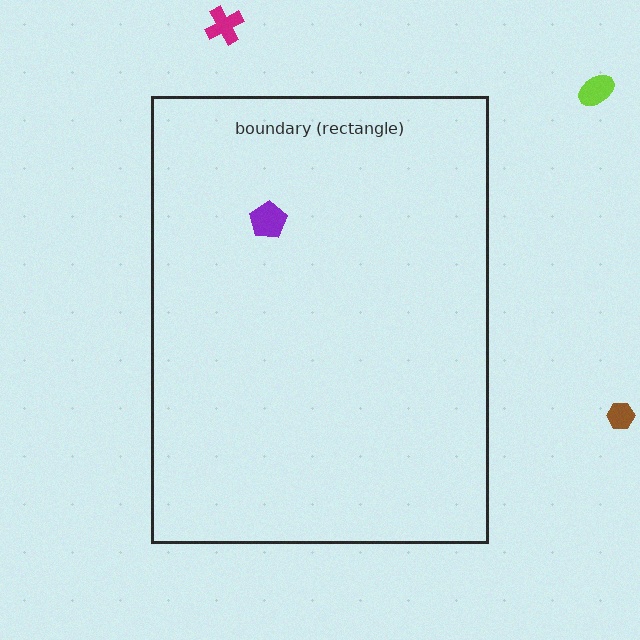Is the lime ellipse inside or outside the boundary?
Outside.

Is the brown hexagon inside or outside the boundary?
Outside.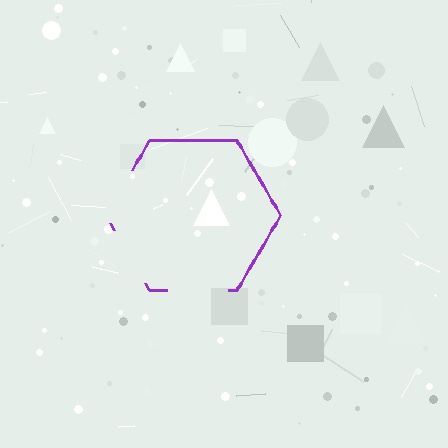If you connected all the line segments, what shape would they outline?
They would outline a hexagon.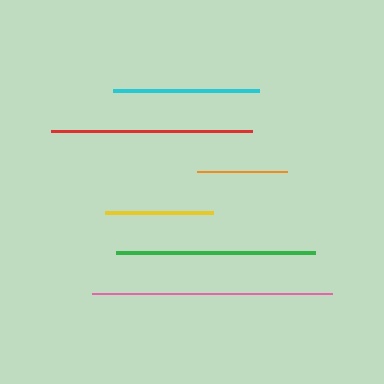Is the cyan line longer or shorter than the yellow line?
The cyan line is longer than the yellow line.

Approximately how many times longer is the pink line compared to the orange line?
The pink line is approximately 2.7 times the length of the orange line.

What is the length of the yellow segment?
The yellow segment is approximately 108 pixels long.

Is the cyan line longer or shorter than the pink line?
The pink line is longer than the cyan line.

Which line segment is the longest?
The pink line is the longest at approximately 240 pixels.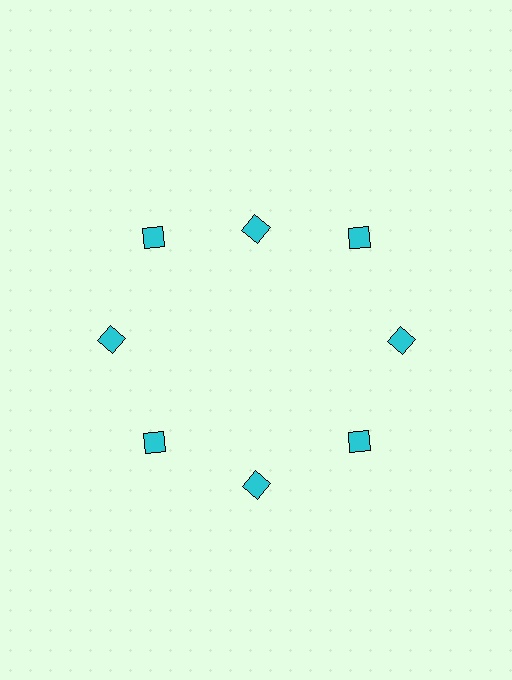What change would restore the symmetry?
The symmetry would be restored by moving it outward, back onto the ring so that all 8 diamonds sit at equal angles and equal distance from the center.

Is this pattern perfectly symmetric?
No. The 8 cyan diamonds are arranged in a ring, but one element near the 12 o'clock position is pulled inward toward the center, breaking the 8-fold rotational symmetry.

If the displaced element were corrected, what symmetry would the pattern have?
It would have 8-fold rotational symmetry — the pattern would map onto itself every 45 degrees.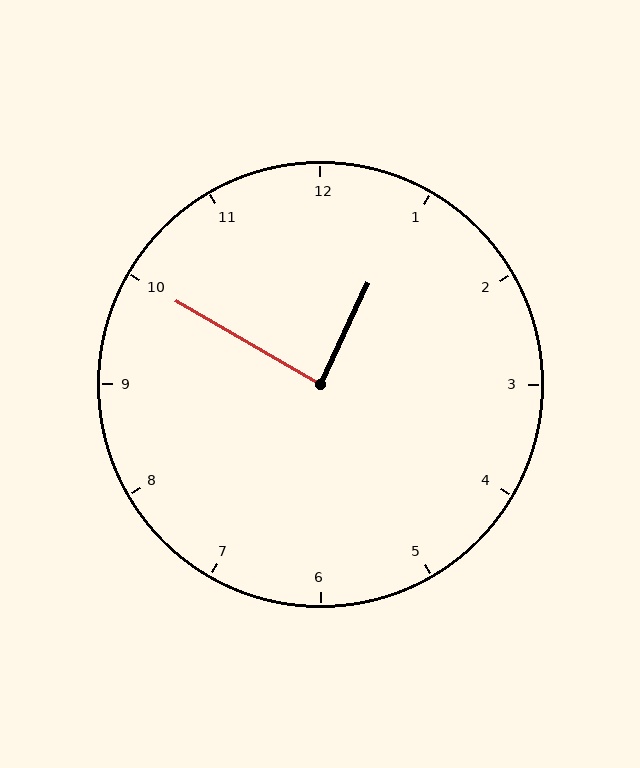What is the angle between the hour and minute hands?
Approximately 85 degrees.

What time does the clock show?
12:50.